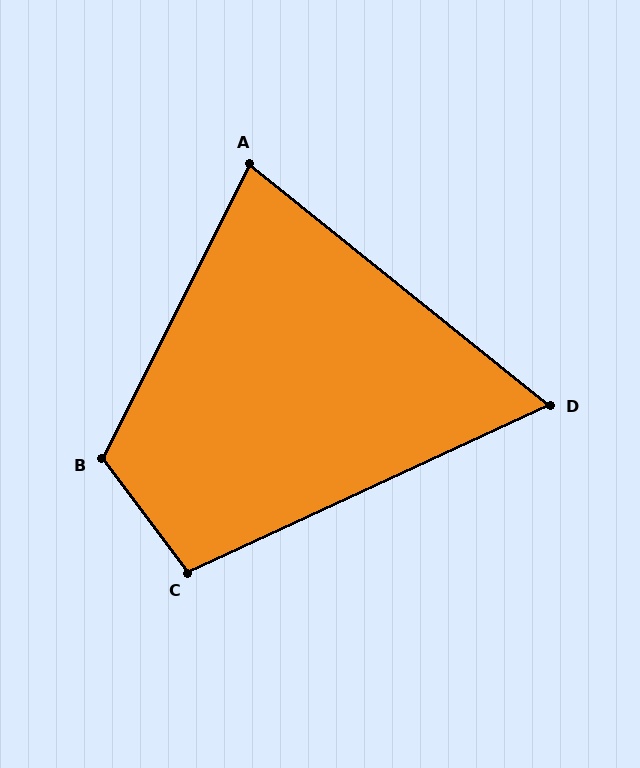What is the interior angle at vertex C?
Approximately 102 degrees (obtuse).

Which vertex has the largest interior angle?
B, at approximately 116 degrees.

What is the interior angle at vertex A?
Approximately 78 degrees (acute).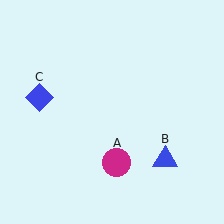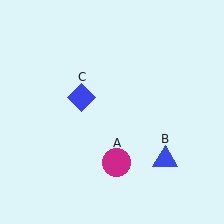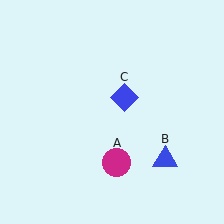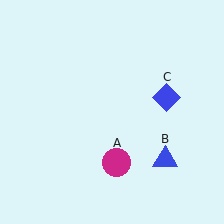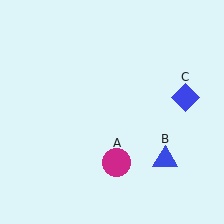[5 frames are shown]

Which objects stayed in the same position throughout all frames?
Magenta circle (object A) and blue triangle (object B) remained stationary.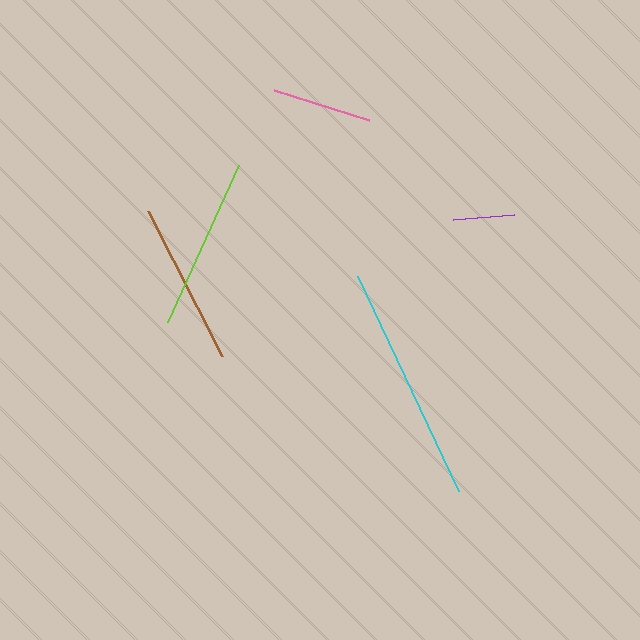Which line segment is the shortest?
The purple line is the shortest at approximately 61 pixels.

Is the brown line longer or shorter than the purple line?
The brown line is longer than the purple line.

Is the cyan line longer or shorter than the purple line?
The cyan line is longer than the purple line.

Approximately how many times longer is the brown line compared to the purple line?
The brown line is approximately 2.7 times the length of the purple line.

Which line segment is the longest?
The cyan line is the longest at approximately 237 pixels.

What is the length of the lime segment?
The lime segment is approximately 172 pixels long.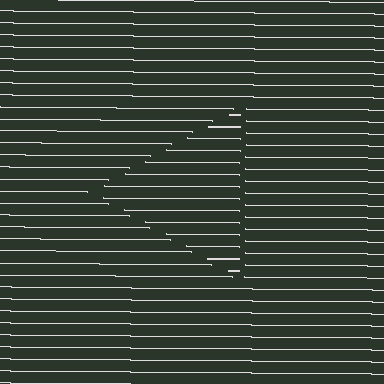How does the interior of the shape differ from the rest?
The interior of the shape contains the same grating, shifted by half a period — the contour is defined by the phase discontinuity where line-ends from the inner and outer gratings abut.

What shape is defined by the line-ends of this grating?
An illusory triangle. The interior of the shape contains the same grating, shifted by half a period — the contour is defined by the phase discontinuity where line-ends from the inner and outer gratings abut.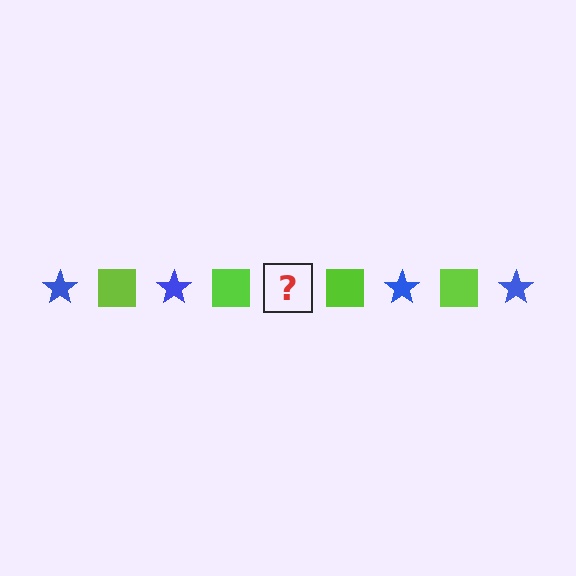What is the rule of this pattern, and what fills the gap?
The rule is that the pattern alternates between blue star and lime square. The gap should be filled with a blue star.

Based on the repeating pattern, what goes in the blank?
The blank should be a blue star.